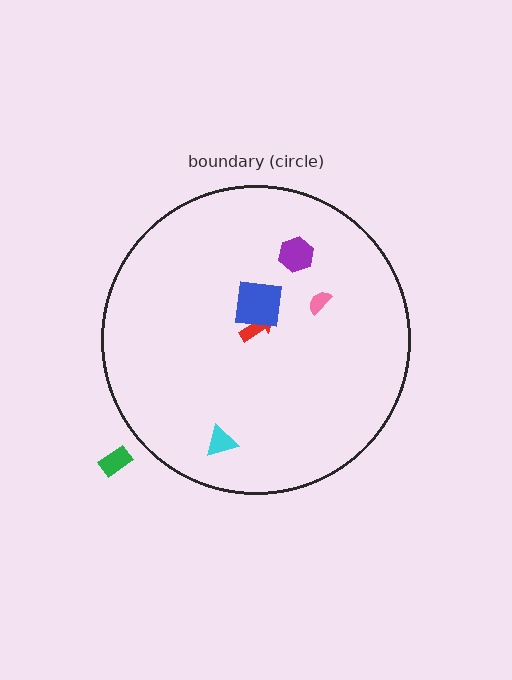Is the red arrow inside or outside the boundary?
Inside.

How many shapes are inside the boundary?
5 inside, 1 outside.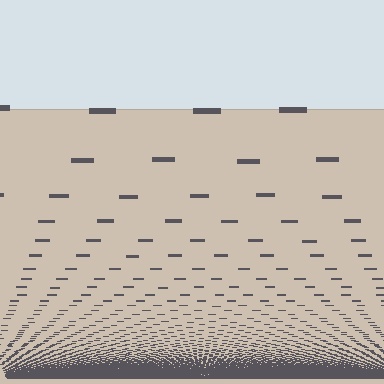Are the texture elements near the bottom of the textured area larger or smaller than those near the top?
Smaller. The gradient is inverted — elements near the bottom are smaller and denser.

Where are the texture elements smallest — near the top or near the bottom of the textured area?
Near the bottom.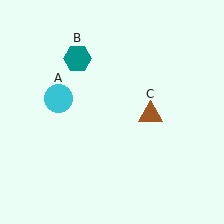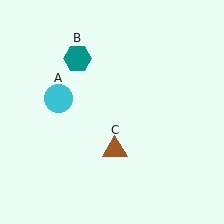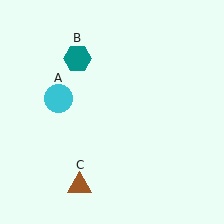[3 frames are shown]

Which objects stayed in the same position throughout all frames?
Cyan circle (object A) and teal hexagon (object B) remained stationary.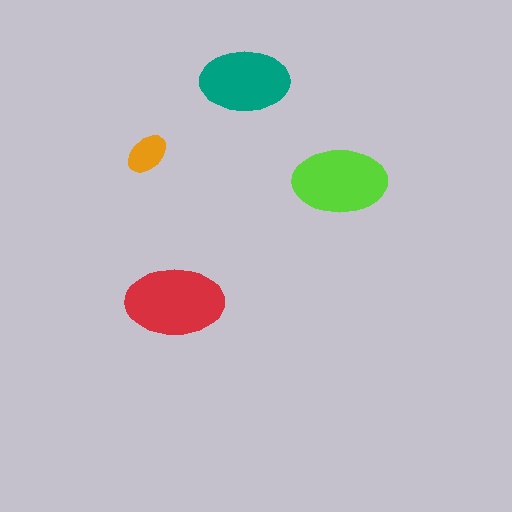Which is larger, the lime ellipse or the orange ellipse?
The lime one.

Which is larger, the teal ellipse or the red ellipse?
The red one.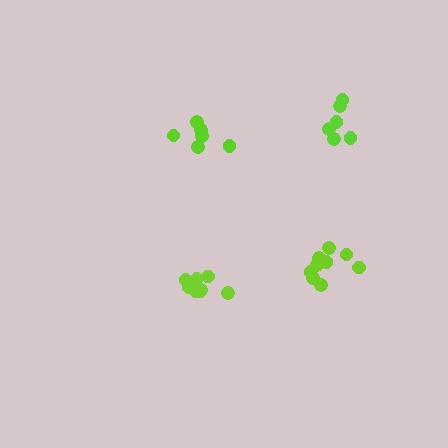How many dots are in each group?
Group 1: 6 dots, Group 2: 9 dots, Group 3: 6 dots, Group 4: 9 dots (30 total).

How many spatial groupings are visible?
There are 4 spatial groupings.